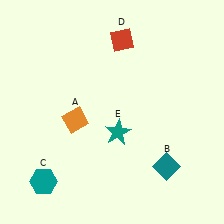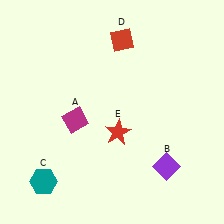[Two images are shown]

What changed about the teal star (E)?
In Image 1, E is teal. In Image 2, it changed to red.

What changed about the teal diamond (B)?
In Image 1, B is teal. In Image 2, it changed to purple.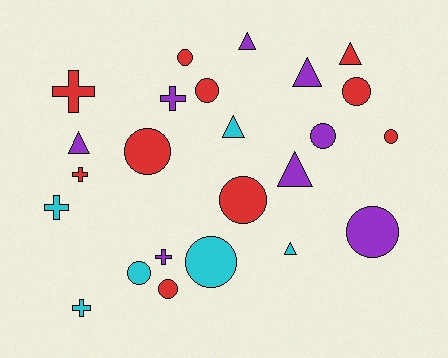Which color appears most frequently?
Red, with 10 objects.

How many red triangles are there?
There is 1 red triangle.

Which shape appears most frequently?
Circle, with 11 objects.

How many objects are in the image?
There are 24 objects.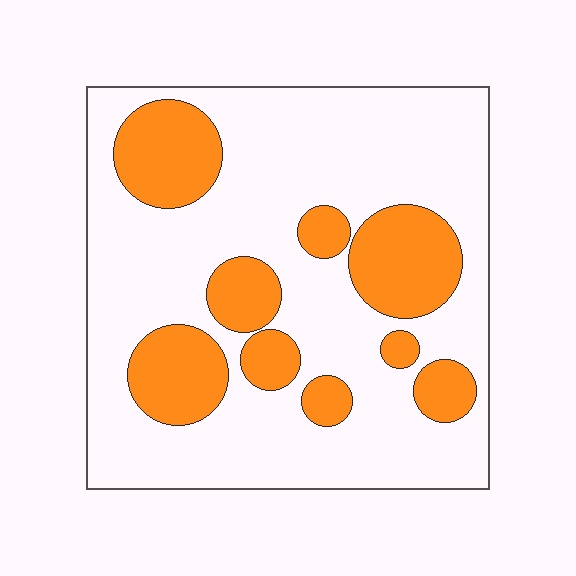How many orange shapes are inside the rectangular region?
9.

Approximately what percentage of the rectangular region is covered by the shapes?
Approximately 25%.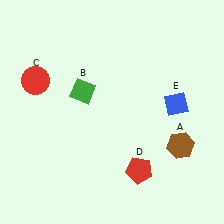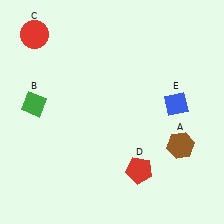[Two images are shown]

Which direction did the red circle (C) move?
The red circle (C) moved up.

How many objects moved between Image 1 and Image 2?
2 objects moved between the two images.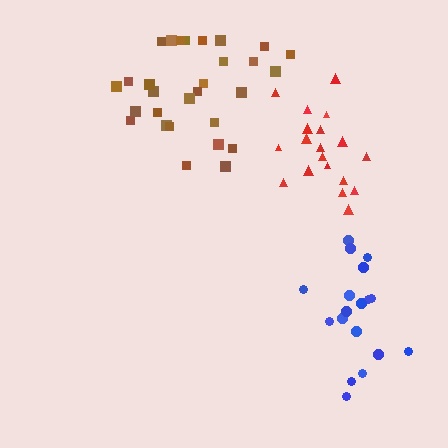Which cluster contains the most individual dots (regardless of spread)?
Brown (29).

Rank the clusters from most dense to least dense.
red, brown, blue.